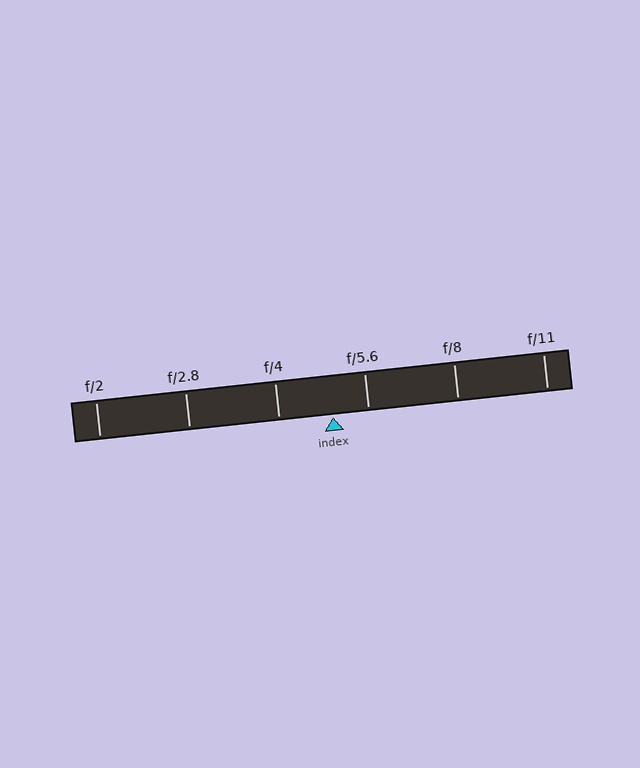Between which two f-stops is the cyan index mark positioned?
The index mark is between f/4 and f/5.6.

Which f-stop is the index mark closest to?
The index mark is closest to f/5.6.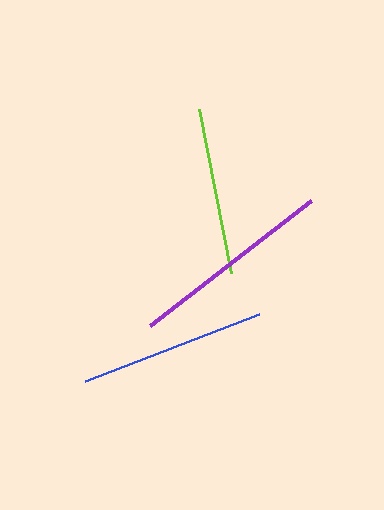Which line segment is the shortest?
The lime line is the shortest at approximately 167 pixels.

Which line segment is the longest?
The purple line is the longest at approximately 204 pixels.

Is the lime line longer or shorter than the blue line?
The blue line is longer than the lime line.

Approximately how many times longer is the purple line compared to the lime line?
The purple line is approximately 1.2 times the length of the lime line.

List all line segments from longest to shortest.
From longest to shortest: purple, blue, lime.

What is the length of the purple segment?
The purple segment is approximately 204 pixels long.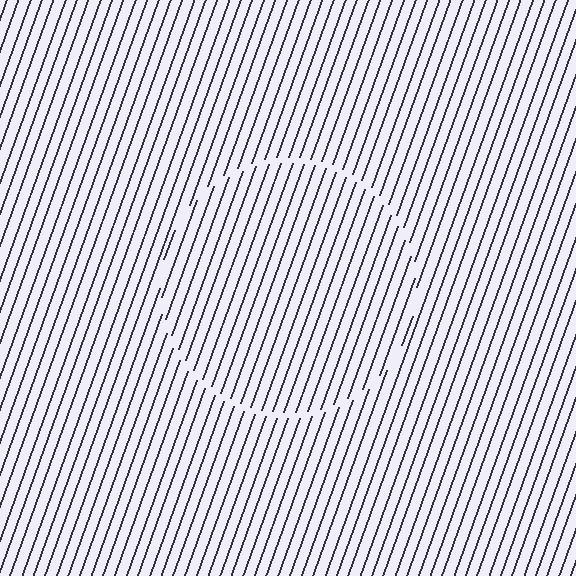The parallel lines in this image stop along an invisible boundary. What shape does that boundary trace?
An illusory circle. The interior of the shape contains the same grating, shifted by half a period — the contour is defined by the phase discontinuity where line-ends from the inner and outer gratings abut.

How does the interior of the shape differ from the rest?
The interior of the shape contains the same grating, shifted by half a period — the contour is defined by the phase discontinuity where line-ends from the inner and outer gratings abut.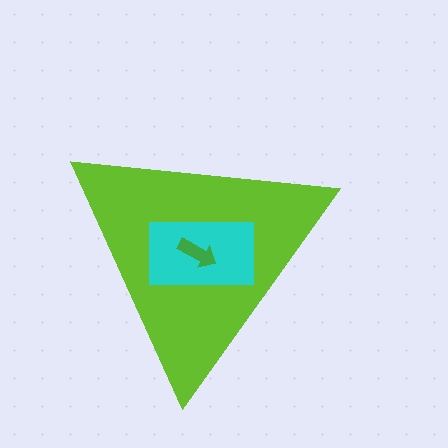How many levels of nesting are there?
3.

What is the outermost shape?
The lime triangle.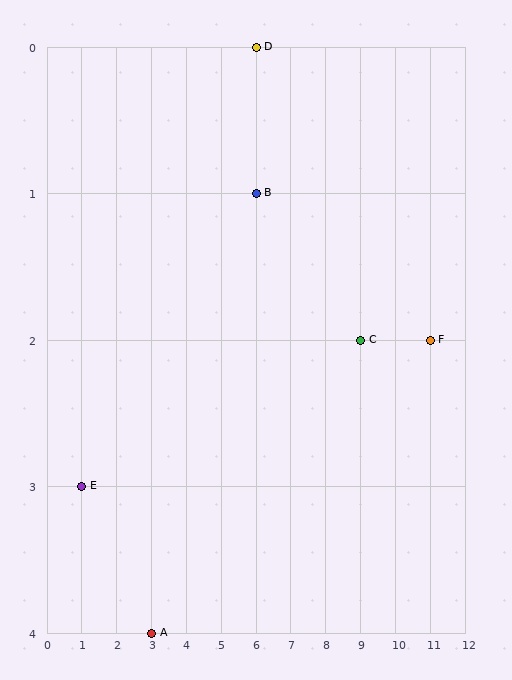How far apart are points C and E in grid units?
Points C and E are 8 columns and 1 row apart (about 8.1 grid units diagonally).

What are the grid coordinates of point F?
Point F is at grid coordinates (11, 2).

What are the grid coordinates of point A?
Point A is at grid coordinates (3, 4).